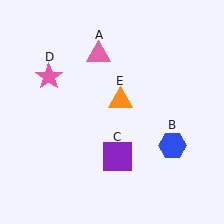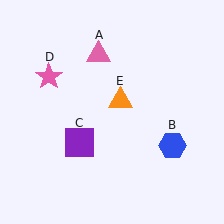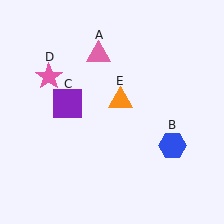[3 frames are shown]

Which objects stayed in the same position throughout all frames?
Pink triangle (object A) and blue hexagon (object B) and pink star (object D) and orange triangle (object E) remained stationary.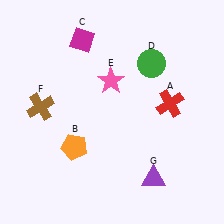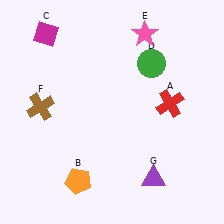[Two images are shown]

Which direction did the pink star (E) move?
The pink star (E) moved up.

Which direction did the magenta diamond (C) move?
The magenta diamond (C) moved left.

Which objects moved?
The objects that moved are: the orange pentagon (B), the magenta diamond (C), the pink star (E).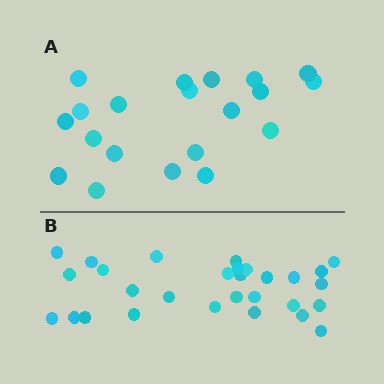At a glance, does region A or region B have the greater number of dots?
Region B (the bottom region) has more dots.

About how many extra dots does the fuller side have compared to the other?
Region B has roughly 8 or so more dots than region A.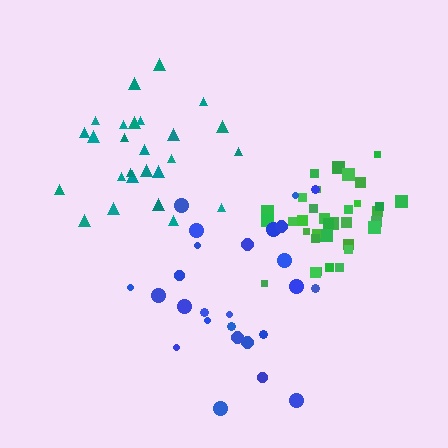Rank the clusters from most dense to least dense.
green, teal, blue.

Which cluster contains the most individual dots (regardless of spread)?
Green (34).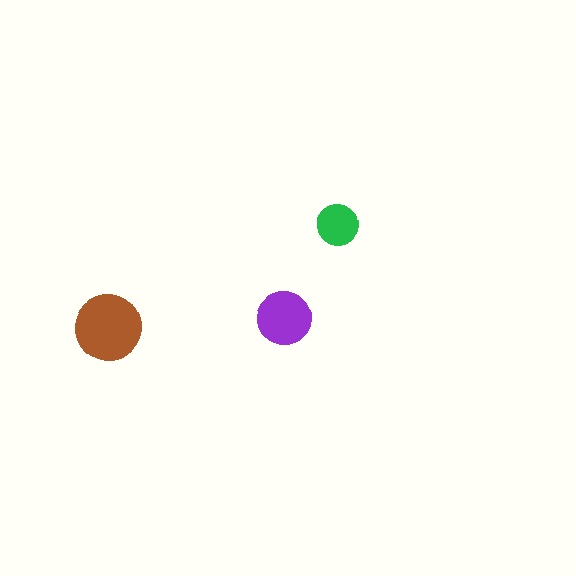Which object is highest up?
The green circle is topmost.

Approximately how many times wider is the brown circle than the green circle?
About 1.5 times wider.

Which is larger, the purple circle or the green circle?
The purple one.